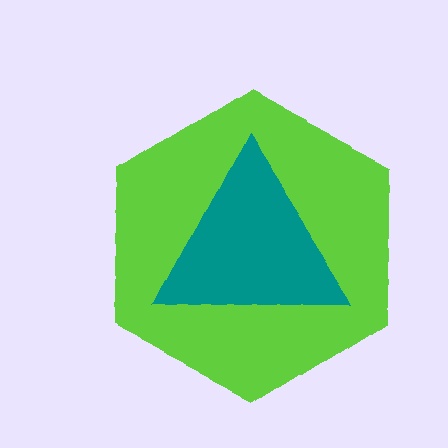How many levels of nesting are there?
2.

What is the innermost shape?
The teal triangle.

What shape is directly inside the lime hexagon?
The teal triangle.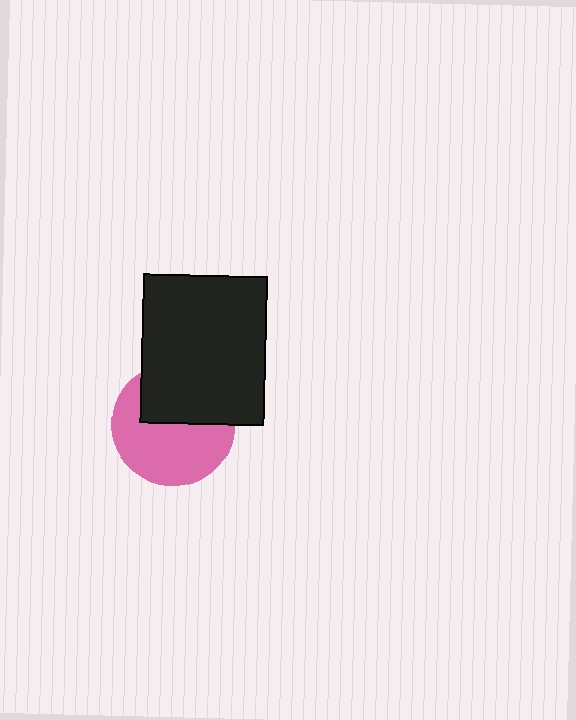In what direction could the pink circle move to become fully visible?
The pink circle could move down. That would shift it out from behind the black rectangle entirely.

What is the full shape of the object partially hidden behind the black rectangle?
The partially hidden object is a pink circle.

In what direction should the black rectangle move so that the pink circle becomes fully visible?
The black rectangle should move up. That is the shortest direction to clear the overlap and leave the pink circle fully visible.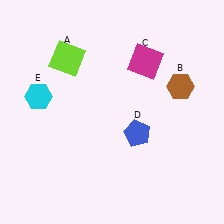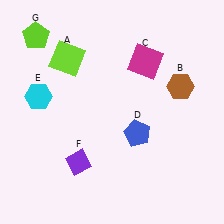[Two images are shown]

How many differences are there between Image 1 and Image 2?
There are 2 differences between the two images.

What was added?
A purple diamond (F), a lime pentagon (G) were added in Image 2.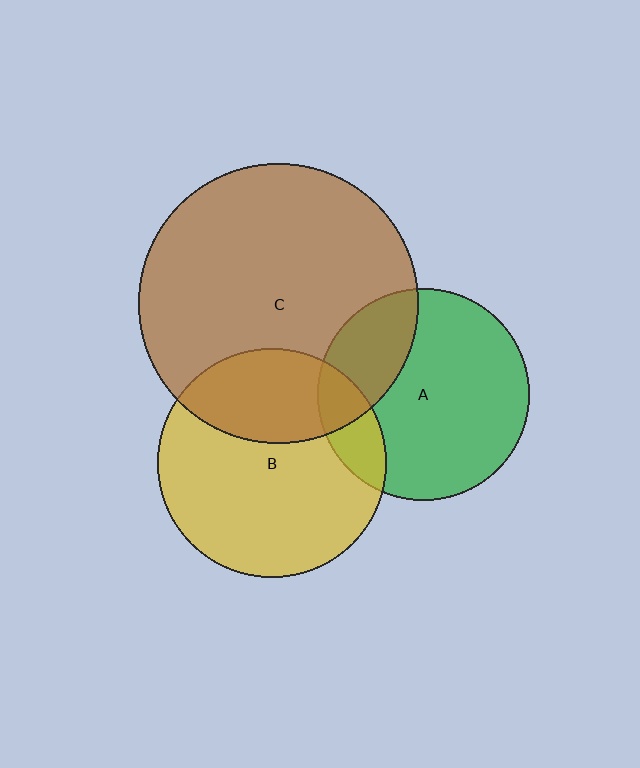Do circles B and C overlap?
Yes.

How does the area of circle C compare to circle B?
Approximately 1.5 times.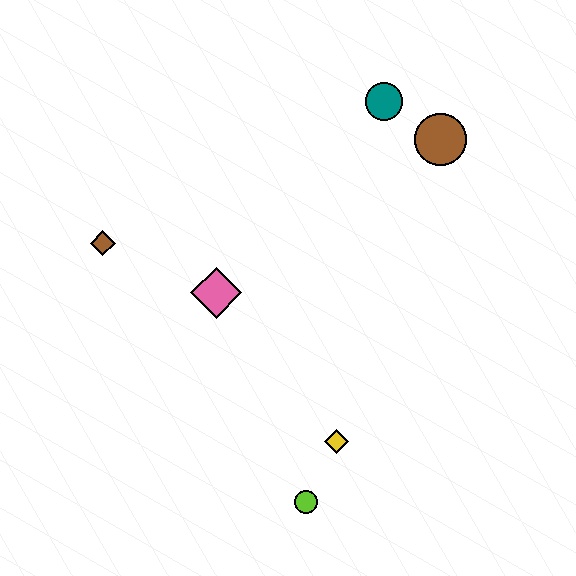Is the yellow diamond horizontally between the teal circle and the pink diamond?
Yes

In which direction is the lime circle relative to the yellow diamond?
The lime circle is below the yellow diamond.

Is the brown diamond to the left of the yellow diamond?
Yes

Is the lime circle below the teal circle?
Yes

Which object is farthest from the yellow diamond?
The teal circle is farthest from the yellow diamond.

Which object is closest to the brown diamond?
The pink diamond is closest to the brown diamond.